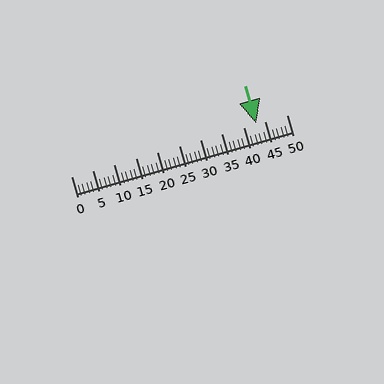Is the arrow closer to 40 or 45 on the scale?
The arrow is closer to 45.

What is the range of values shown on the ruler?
The ruler shows values from 0 to 50.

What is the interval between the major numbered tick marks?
The major tick marks are spaced 5 units apart.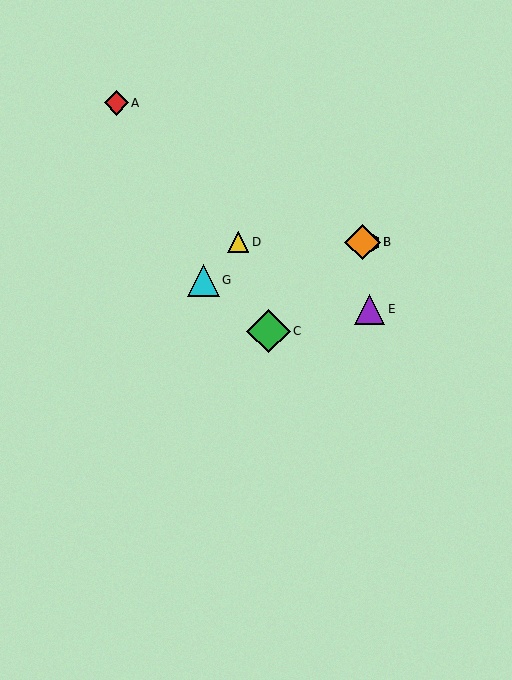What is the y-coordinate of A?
Object A is at y≈103.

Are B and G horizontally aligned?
No, B is at y≈242 and G is at y≈280.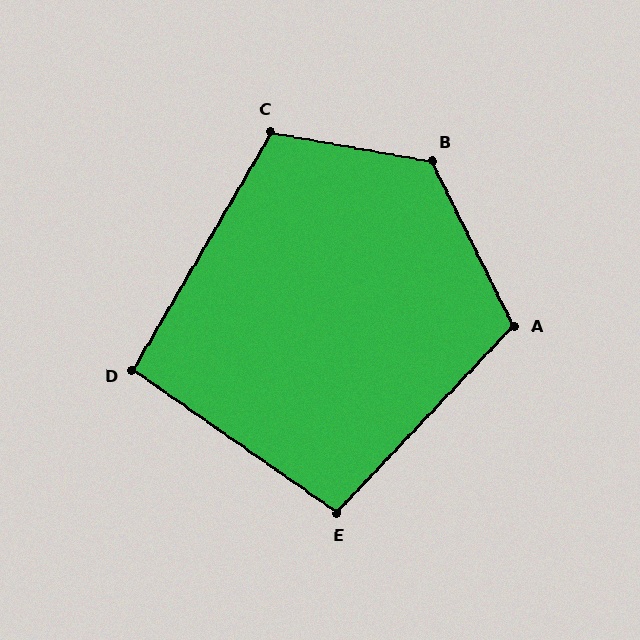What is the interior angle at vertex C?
Approximately 110 degrees (obtuse).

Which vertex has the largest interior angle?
B, at approximately 127 degrees.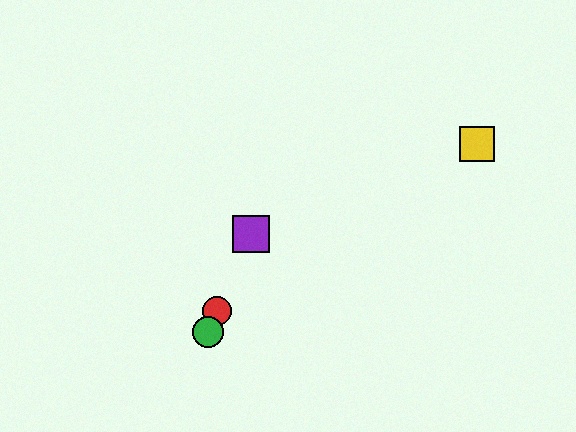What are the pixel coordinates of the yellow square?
The yellow square is at (477, 144).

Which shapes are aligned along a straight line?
The red circle, the blue circle, the green circle, the purple square are aligned along a straight line.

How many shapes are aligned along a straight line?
4 shapes (the red circle, the blue circle, the green circle, the purple square) are aligned along a straight line.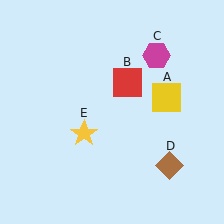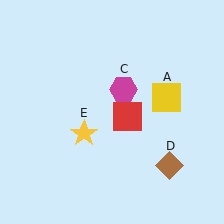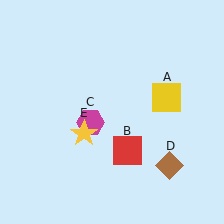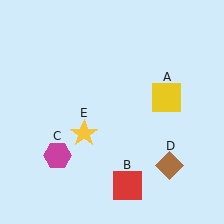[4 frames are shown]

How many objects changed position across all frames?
2 objects changed position: red square (object B), magenta hexagon (object C).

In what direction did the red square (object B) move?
The red square (object B) moved down.